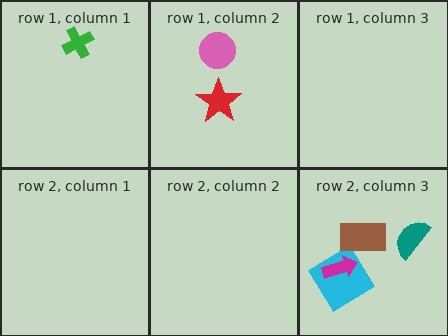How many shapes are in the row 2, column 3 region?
4.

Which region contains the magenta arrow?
The row 2, column 3 region.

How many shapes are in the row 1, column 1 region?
1.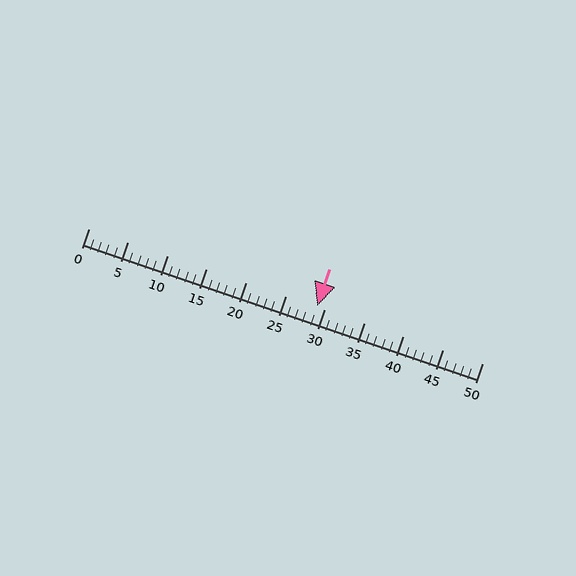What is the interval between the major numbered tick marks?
The major tick marks are spaced 5 units apart.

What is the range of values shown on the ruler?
The ruler shows values from 0 to 50.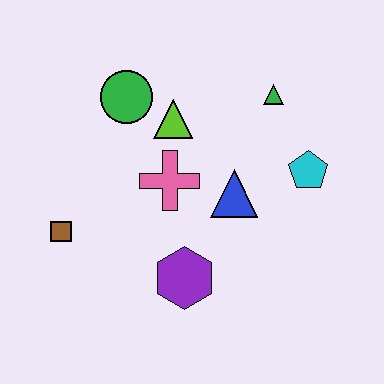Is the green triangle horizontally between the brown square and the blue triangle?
No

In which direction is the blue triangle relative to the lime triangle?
The blue triangle is below the lime triangle.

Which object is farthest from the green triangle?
The brown square is farthest from the green triangle.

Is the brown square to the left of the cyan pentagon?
Yes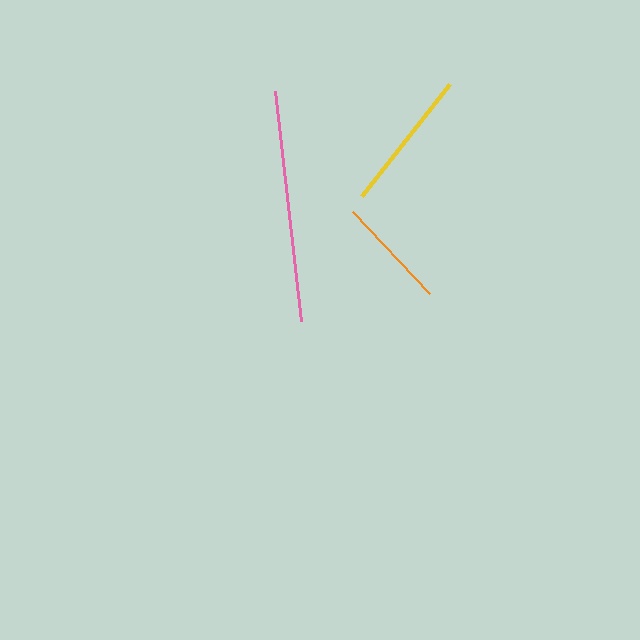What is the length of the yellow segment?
The yellow segment is approximately 142 pixels long.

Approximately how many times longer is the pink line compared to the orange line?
The pink line is approximately 2.1 times the length of the orange line.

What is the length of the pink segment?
The pink segment is approximately 232 pixels long.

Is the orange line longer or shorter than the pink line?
The pink line is longer than the orange line.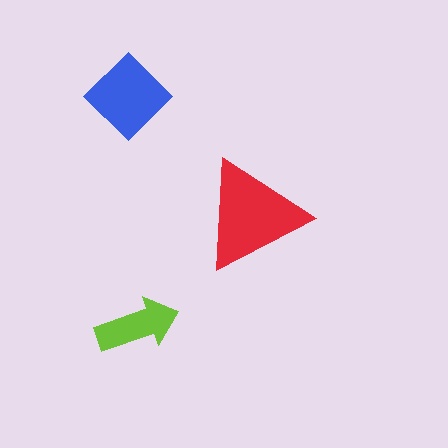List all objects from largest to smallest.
The red triangle, the blue diamond, the lime arrow.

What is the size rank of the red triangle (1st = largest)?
1st.